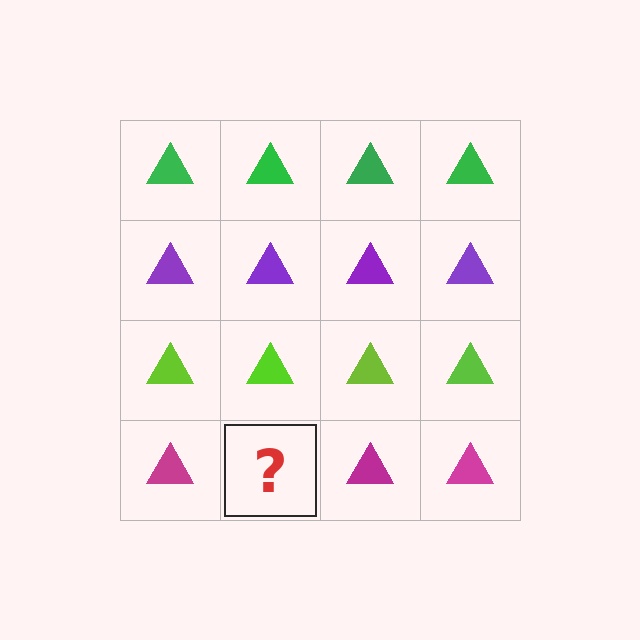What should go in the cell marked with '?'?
The missing cell should contain a magenta triangle.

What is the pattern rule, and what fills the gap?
The rule is that each row has a consistent color. The gap should be filled with a magenta triangle.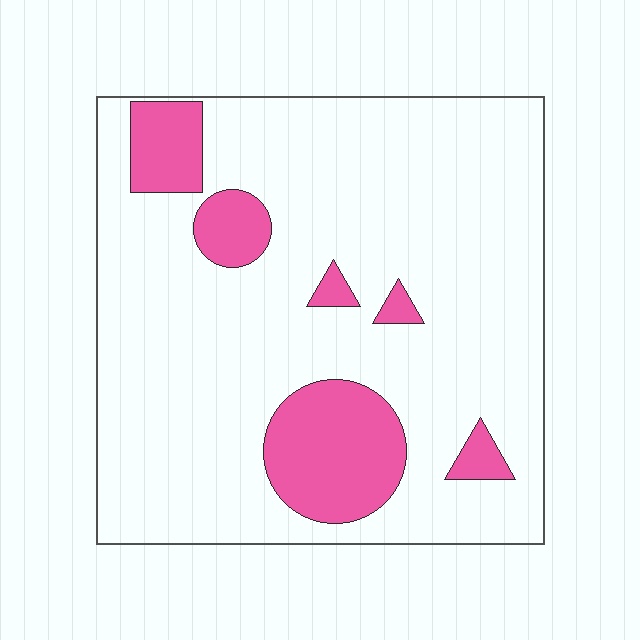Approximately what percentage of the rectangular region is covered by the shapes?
Approximately 15%.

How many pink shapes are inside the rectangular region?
6.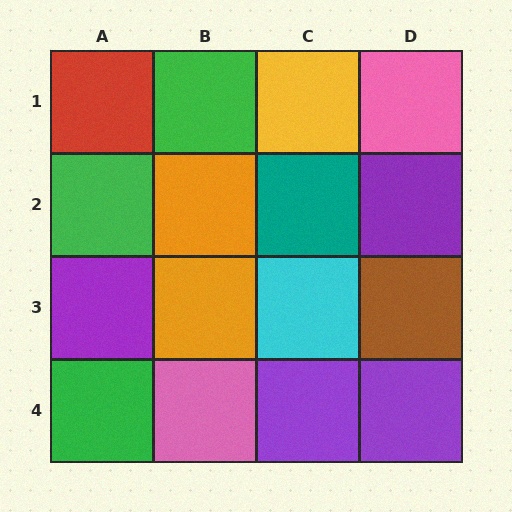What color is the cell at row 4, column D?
Purple.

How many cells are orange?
2 cells are orange.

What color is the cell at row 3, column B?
Orange.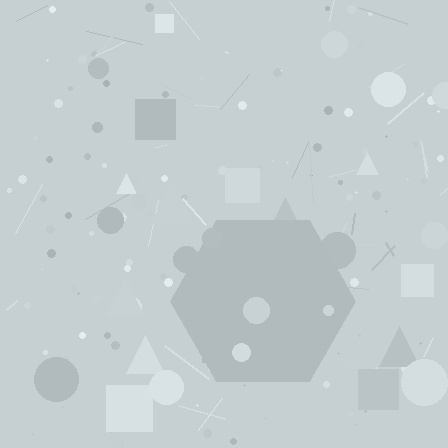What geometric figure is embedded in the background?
A hexagon is embedded in the background.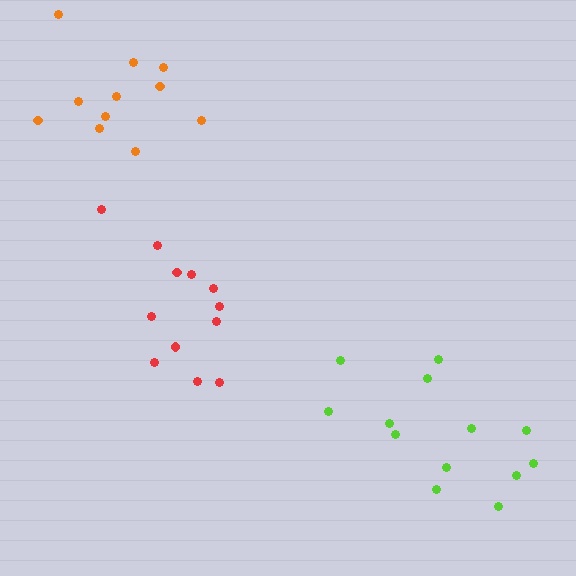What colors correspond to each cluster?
The clusters are colored: red, lime, orange.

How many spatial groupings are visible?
There are 3 spatial groupings.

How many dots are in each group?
Group 1: 12 dots, Group 2: 13 dots, Group 3: 11 dots (36 total).